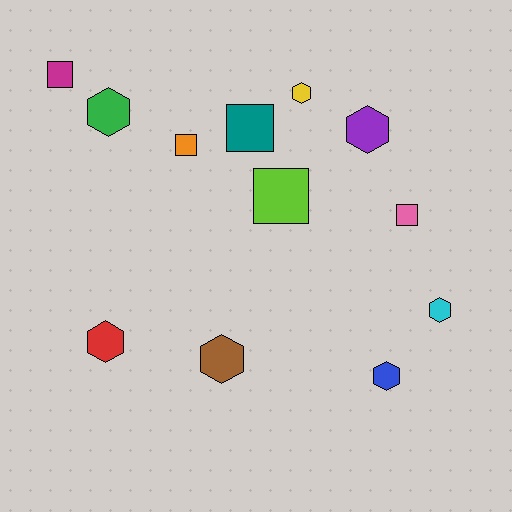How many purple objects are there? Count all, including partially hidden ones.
There is 1 purple object.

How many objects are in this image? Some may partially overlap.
There are 12 objects.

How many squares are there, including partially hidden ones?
There are 5 squares.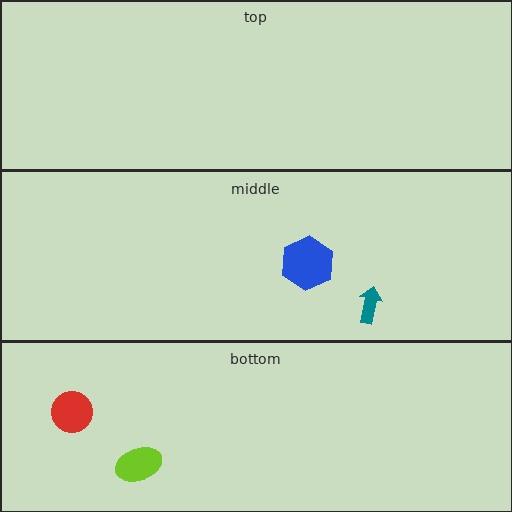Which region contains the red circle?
The bottom region.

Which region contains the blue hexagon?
The middle region.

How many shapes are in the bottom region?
2.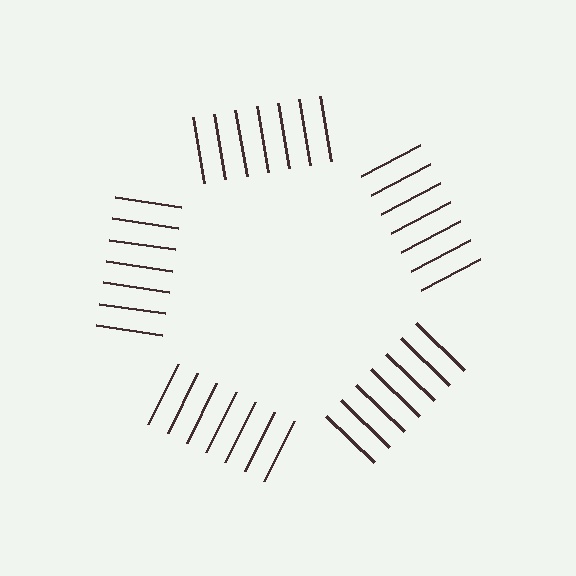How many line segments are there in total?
35 — 7 along each of the 5 edges.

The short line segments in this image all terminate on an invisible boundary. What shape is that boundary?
An illusory pentagon — the line segments terminate on its edges but no continuous stroke is drawn.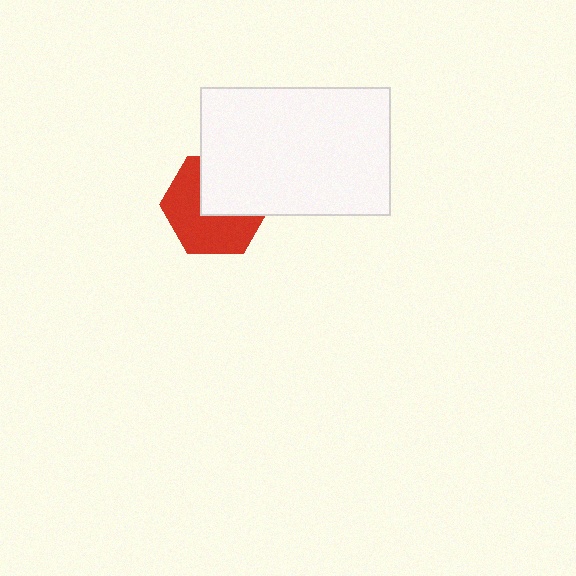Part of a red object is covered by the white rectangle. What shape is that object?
It is a hexagon.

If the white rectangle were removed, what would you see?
You would see the complete red hexagon.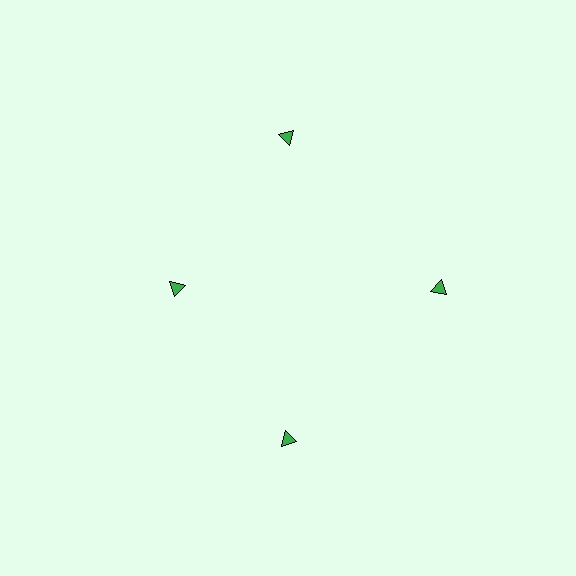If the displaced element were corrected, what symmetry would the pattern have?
It would have 4-fold rotational symmetry — the pattern would map onto itself every 90 degrees.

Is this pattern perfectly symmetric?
No. The 4 green triangles are arranged in a ring, but one element near the 9 o'clock position is pulled inward toward the center, breaking the 4-fold rotational symmetry.